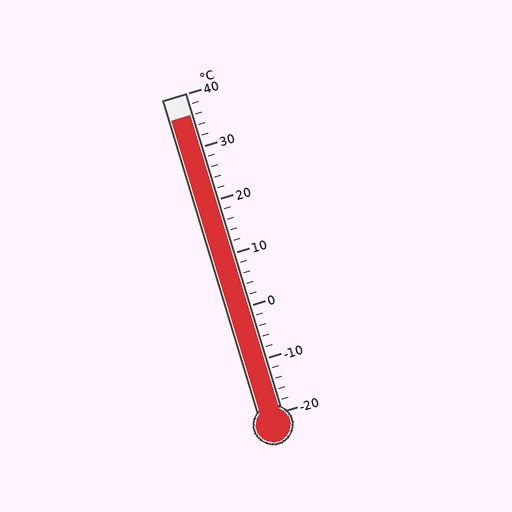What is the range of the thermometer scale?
The thermometer scale ranges from -20°C to 40°C.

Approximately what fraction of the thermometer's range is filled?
The thermometer is filled to approximately 95% of its range.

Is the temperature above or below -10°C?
The temperature is above -10°C.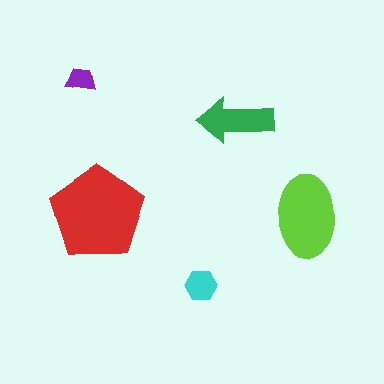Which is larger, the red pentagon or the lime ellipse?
The red pentagon.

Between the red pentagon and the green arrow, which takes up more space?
The red pentagon.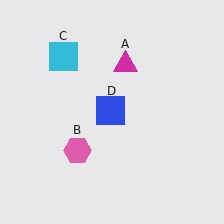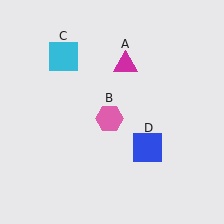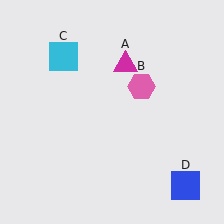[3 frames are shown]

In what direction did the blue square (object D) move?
The blue square (object D) moved down and to the right.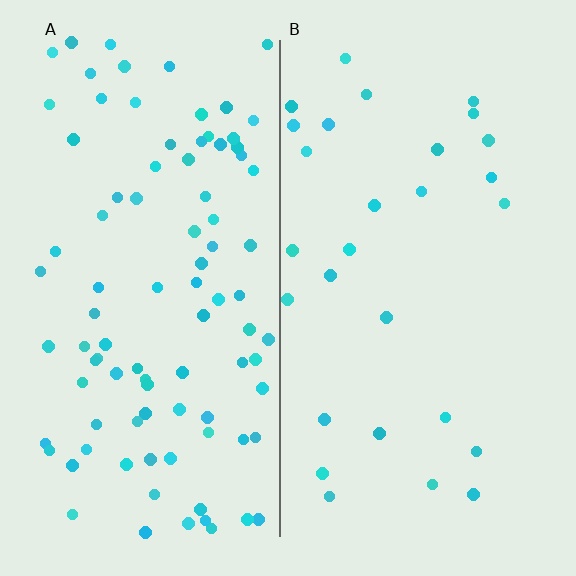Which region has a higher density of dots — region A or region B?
A (the left).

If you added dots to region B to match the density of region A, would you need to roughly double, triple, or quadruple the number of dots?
Approximately triple.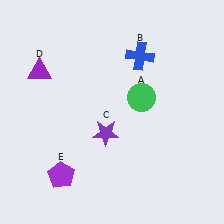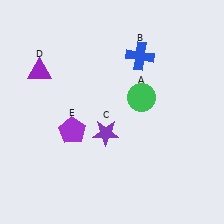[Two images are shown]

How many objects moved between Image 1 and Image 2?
1 object moved between the two images.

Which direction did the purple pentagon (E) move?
The purple pentagon (E) moved up.